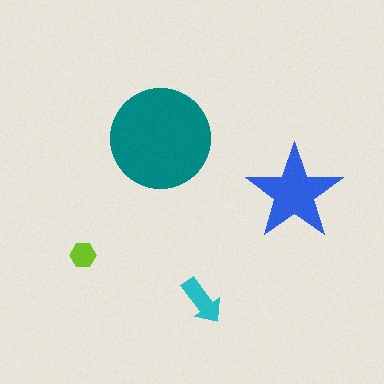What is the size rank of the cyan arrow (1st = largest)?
3rd.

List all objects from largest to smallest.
The teal circle, the blue star, the cyan arrow, the lime hexagon.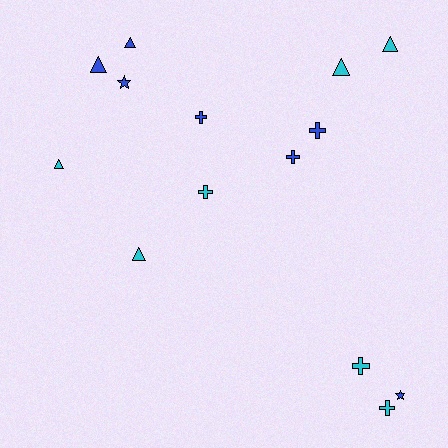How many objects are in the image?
There are 14 objects.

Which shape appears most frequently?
Cross, with 6 objects.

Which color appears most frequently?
Cyan, with 7 objects.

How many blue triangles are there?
There are 2 blue triangles.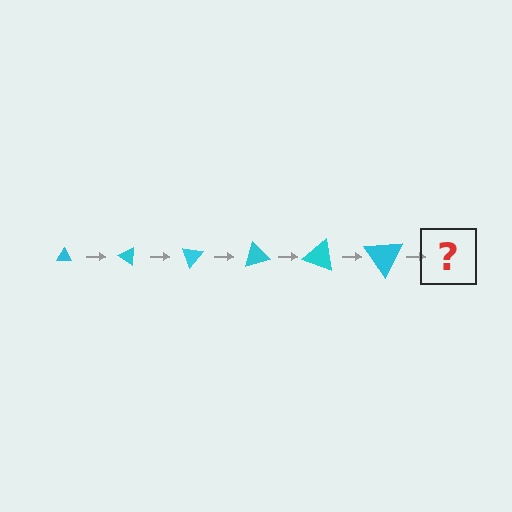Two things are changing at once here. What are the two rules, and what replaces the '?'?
The two rules are that the triangle grows larger each step and it rotates 35 degrees each step. The '?' should be a triangle, larger than the previous one and rotated 210 degrees from the start.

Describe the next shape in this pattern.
It should be a triangle, larger than the previous one and rotated 210 degrees from the start.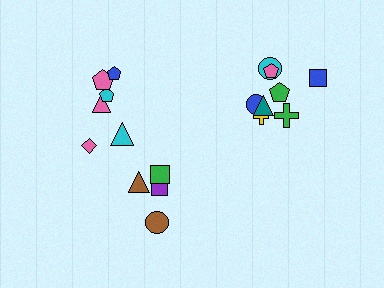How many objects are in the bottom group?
There are 4 objects.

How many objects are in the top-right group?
There are 8 objects.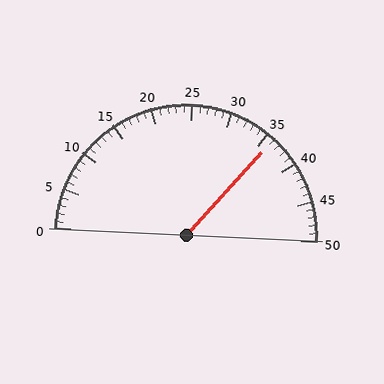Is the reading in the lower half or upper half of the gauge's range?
The reading is in the upper half of the range (0 to 50).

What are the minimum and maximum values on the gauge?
The gauge ranges from 0 to 50.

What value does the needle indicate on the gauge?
The needle indicates approximately 36.